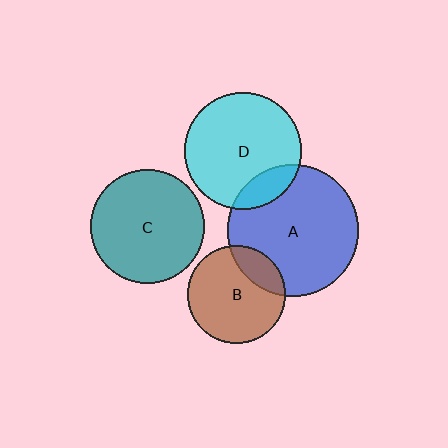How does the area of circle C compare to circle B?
Approximately 1.4 times.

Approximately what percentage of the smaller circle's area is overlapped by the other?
Approximately 20%.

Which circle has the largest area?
Circle A (blue).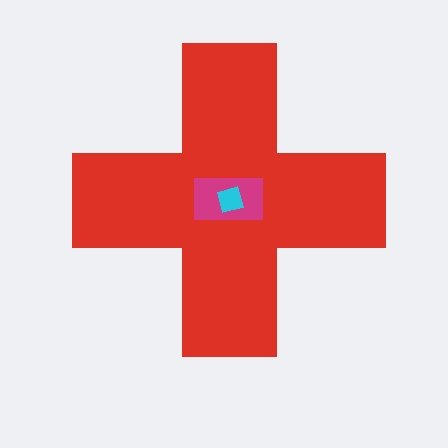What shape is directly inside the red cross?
The magenta rectangle.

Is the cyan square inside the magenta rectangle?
Yes.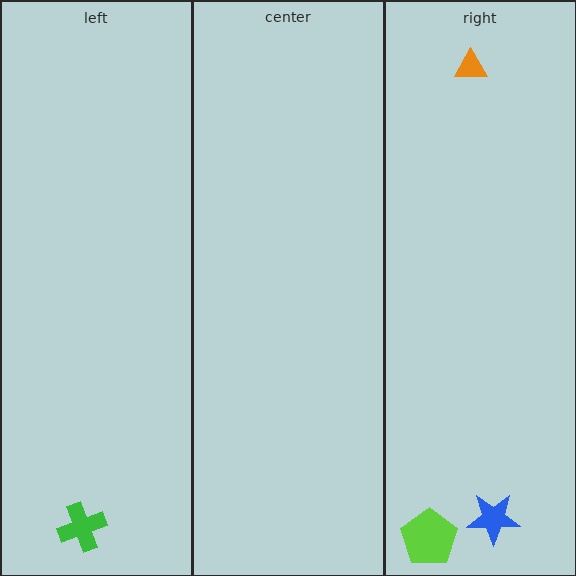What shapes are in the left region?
The green cross.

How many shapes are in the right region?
3.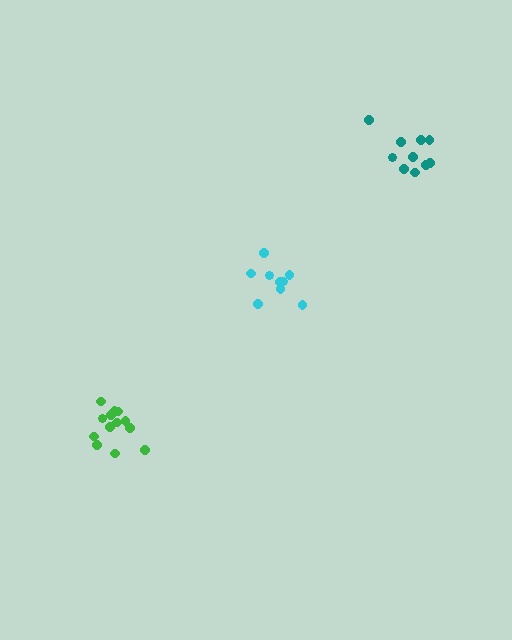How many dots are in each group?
Group 1: 9 dots, Group 2: 13 dots, Group 3: 10 dots (32 total).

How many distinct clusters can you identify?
There are 3 distinct clusters.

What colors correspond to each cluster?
The clusters are colored: cyan, green, teal.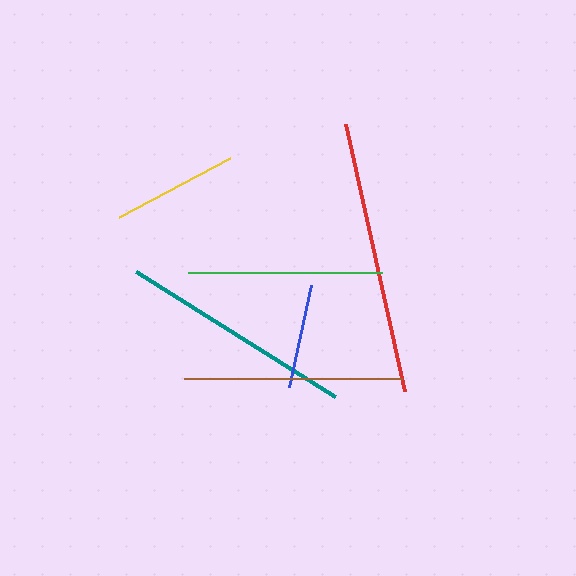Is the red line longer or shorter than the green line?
The red line is longer than the green line.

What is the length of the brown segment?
The brown segment is approximately 218 pixels long.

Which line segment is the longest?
The red line is the longest at approximately 273 pixels.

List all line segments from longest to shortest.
From longest to shortest: red, teal, brown, green, yellow, blue.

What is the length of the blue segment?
The blue segment is approximately 105 pixels long.